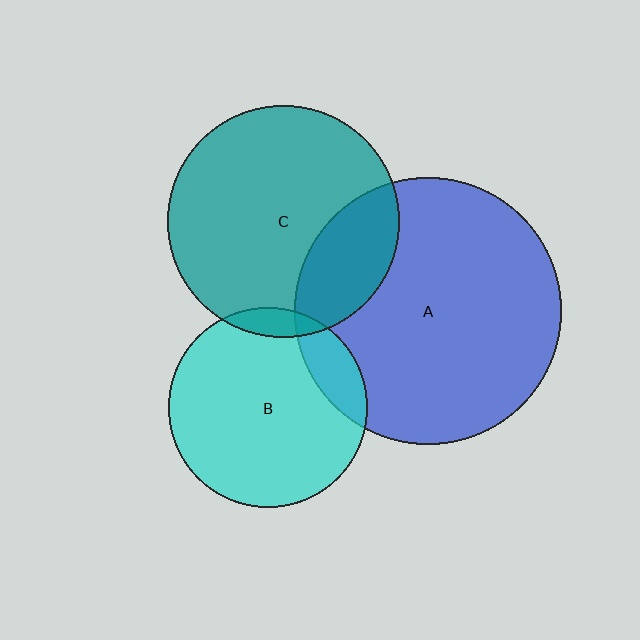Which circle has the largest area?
Circle A (blue).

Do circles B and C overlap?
Yes.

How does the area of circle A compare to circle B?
Approximately 1.8 times.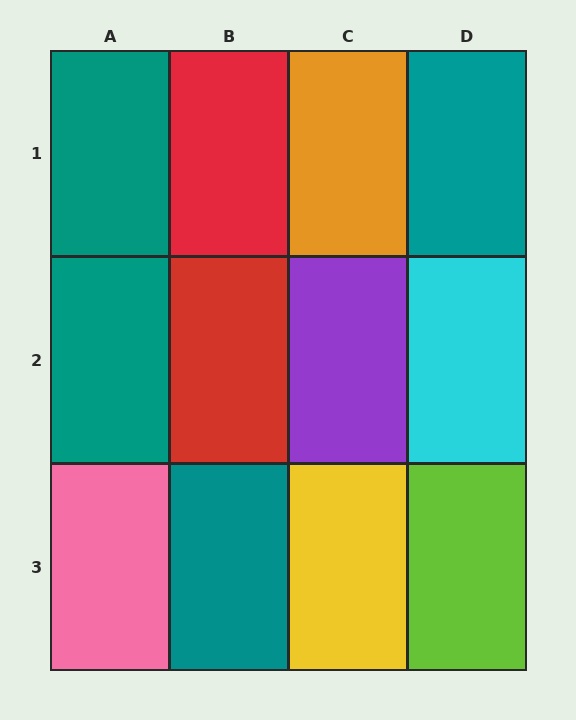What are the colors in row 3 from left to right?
Pink, teal, yellow, lime.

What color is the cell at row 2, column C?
Purple.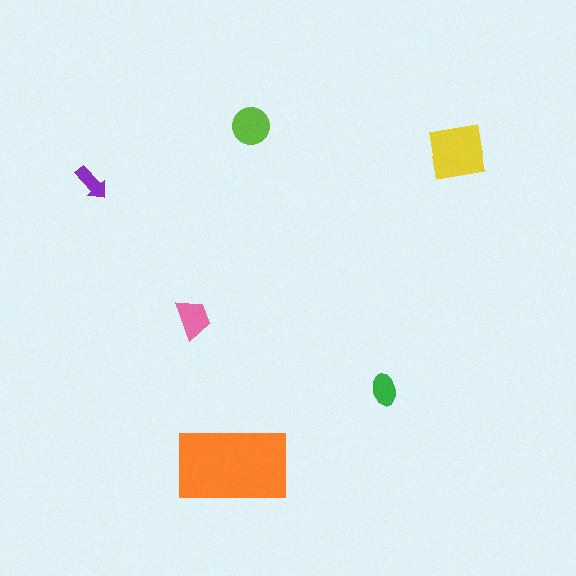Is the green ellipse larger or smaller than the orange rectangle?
Smaller.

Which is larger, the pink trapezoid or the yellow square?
The yellow square.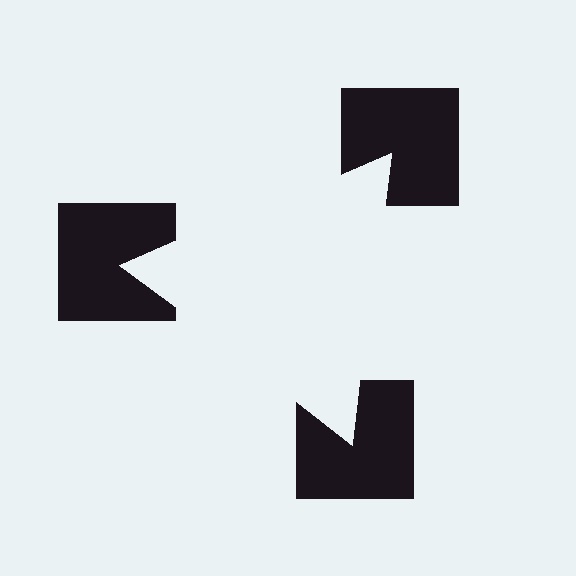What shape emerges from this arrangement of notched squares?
An illusory triangle — its edges are inferred from the aligned wedge cuts in the notched squares, not physically drawn.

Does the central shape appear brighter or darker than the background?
It typically appears slightly brighter than the background, even though no actual brightness change is drawn.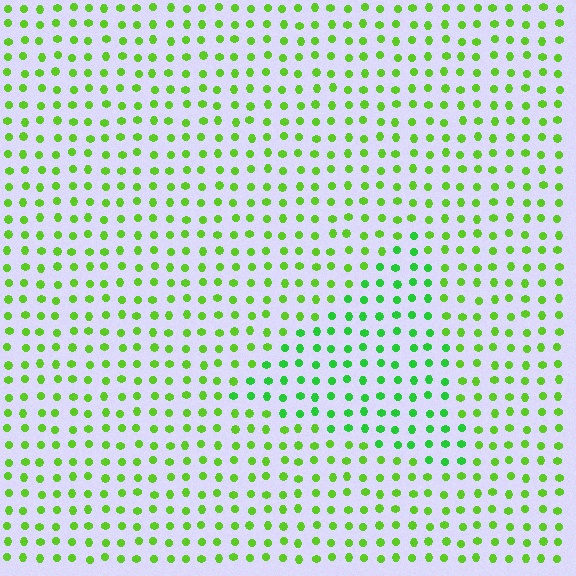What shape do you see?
I see a triangle.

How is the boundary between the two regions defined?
The boundary is defined purely by a slight shift in hue (about 26 degrees). Spacing, size, and orientation are identical on both sides.